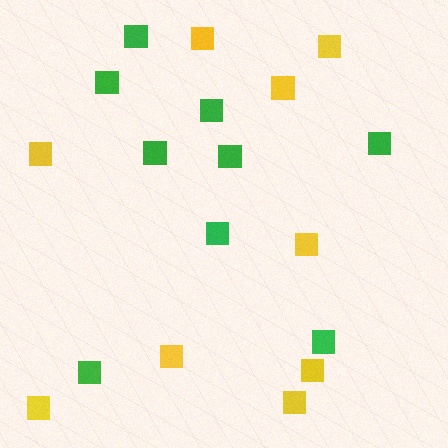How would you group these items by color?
There are 2 groups: one group of green squares (9) and one group of yellow squares (9).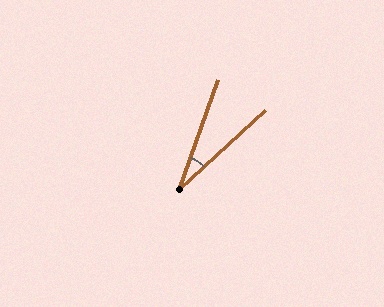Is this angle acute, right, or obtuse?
It is acute.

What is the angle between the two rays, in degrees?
Approximately 28 degrees.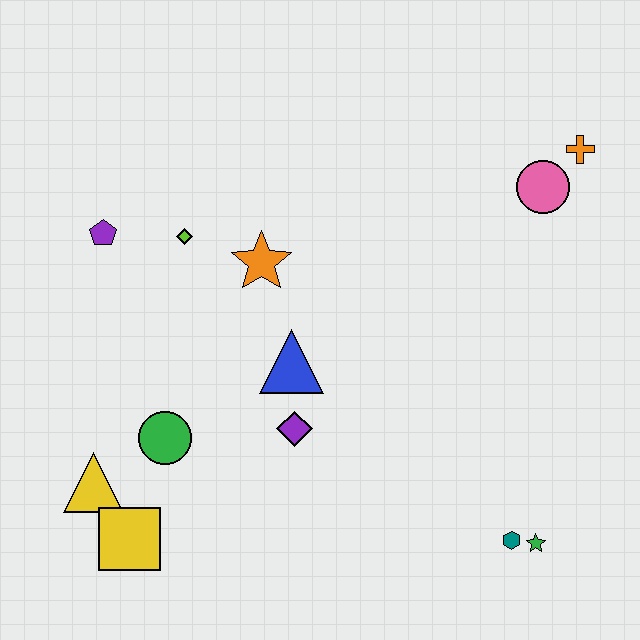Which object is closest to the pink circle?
The orange cross is closest to the pink circle.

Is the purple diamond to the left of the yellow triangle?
No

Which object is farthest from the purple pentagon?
The green star is farthest from the purple pentagon.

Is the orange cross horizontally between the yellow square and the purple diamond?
No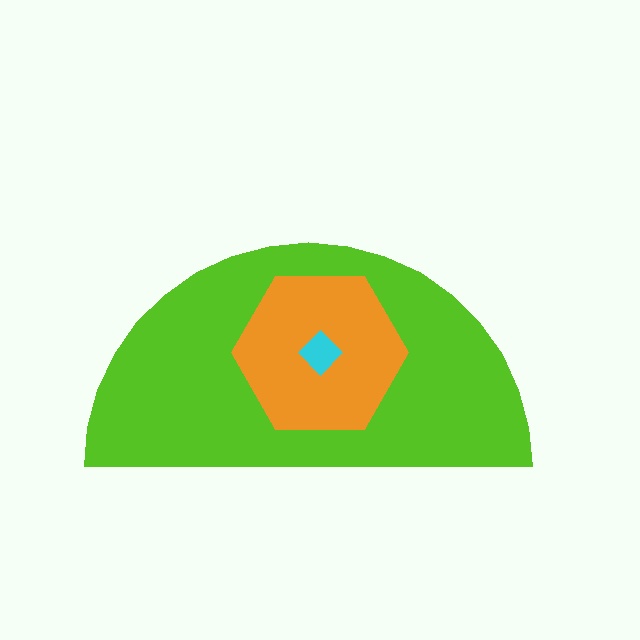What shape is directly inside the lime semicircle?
The orange hexagon.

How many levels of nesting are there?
3.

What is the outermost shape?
The lime semicircle.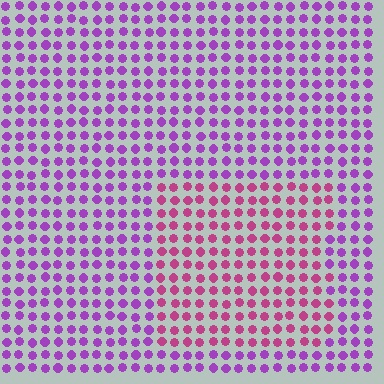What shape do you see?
I see a rectangle.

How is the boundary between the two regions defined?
The boundary is defined purely by a slight shift in hue (about 39 degrees). Spacing, size, and orientation are identical on both sides.